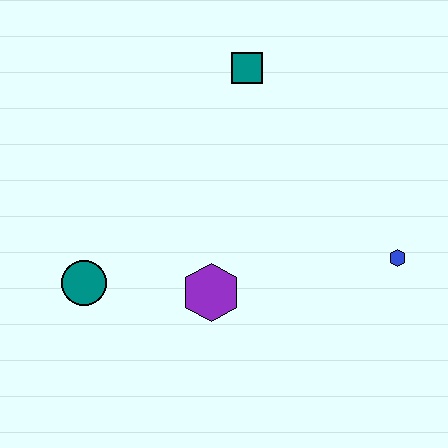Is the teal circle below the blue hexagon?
Yes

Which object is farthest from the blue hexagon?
The teal circle is farthest from the blue hexagon.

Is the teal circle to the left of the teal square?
Yes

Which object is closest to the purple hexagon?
The teal circle is closest to the purple hexagon.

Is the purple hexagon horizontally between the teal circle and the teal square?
Yes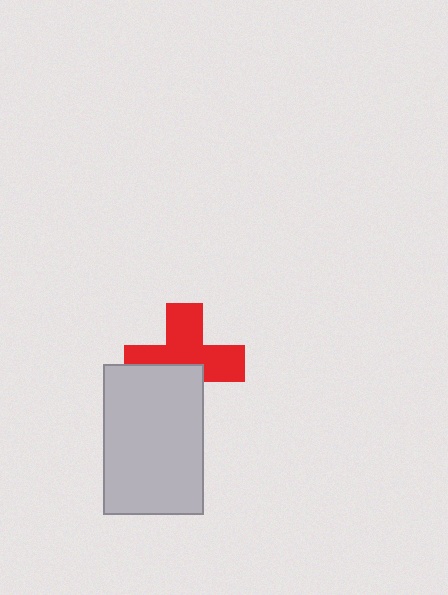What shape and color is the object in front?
The object in front is a light gray rectangle.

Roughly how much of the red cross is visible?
About half of it is visible (roughly 60%).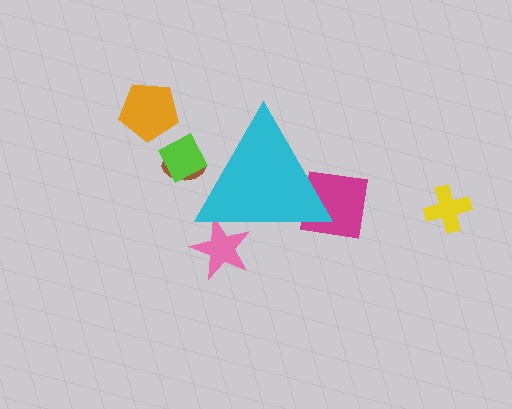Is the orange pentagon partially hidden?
No, the orange pentagon is fully visible.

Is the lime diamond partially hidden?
Yes, the lime diamond is partially hidden behind the cyan triangle.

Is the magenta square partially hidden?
Yes, the magenta square is partially hidden behind the cyan triangle.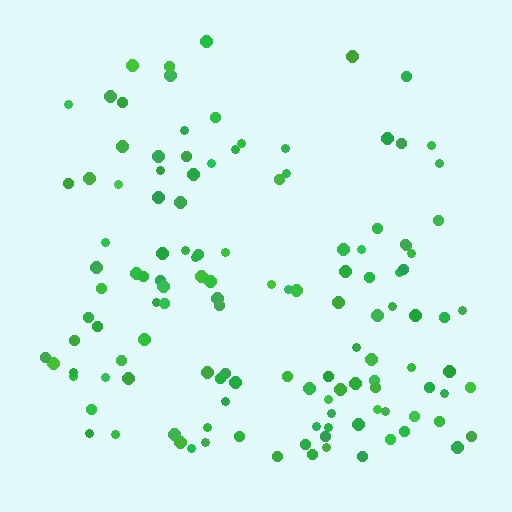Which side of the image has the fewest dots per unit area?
The top.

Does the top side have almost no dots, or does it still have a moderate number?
Still a moderate number, just noticeably fewer than the bottom.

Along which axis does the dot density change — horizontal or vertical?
Vertical.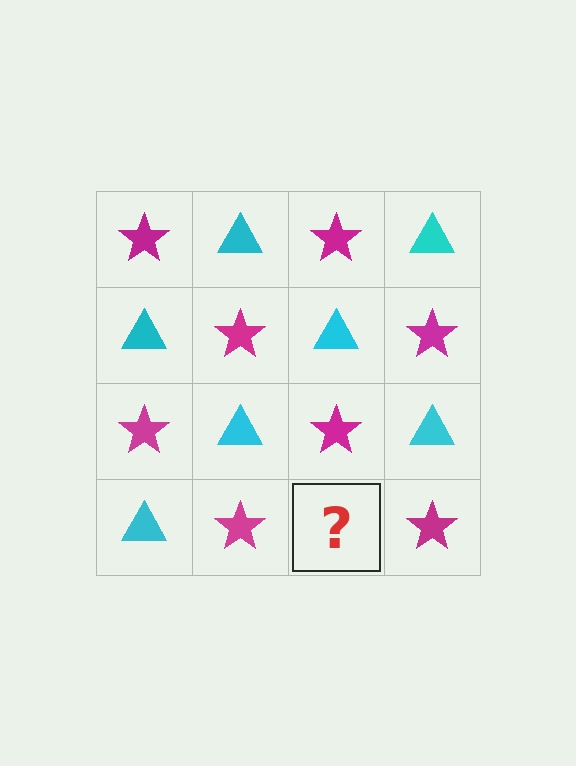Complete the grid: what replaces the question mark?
The question mark should be replaced with a cyan triangle.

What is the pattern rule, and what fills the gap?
The rule is that it alternates magenta star and cyan triangle in a checkerboard pattern. The gap should be filled with a cyan triangle.